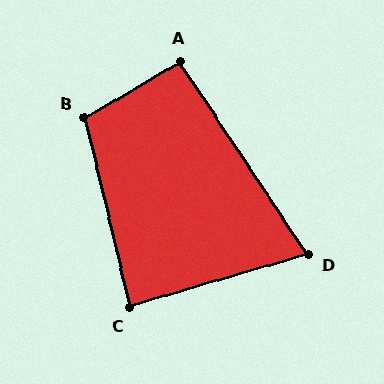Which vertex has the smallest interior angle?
D, at approximately 73 degrees.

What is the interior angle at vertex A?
Approximately 93 degrees (approximately right).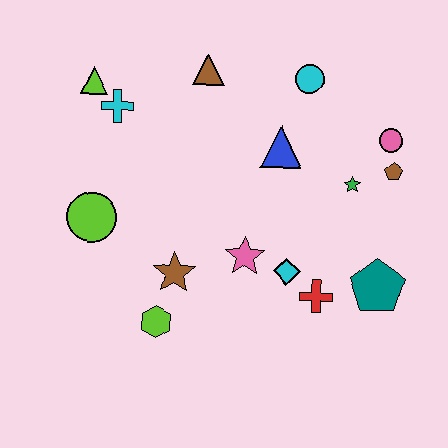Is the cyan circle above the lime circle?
Yes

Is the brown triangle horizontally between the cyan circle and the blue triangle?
No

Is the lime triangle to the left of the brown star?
Yes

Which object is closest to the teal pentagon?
The red cross is closest to the teal pentagon.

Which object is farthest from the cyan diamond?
The lime triangle is farthest from the cyan diamond.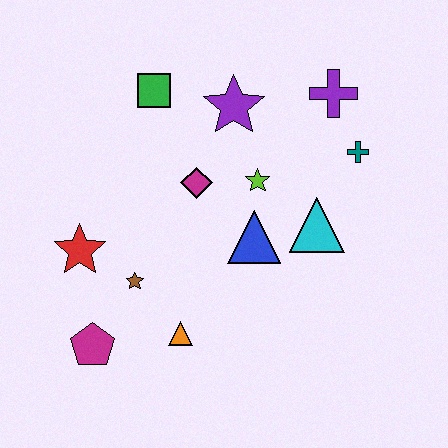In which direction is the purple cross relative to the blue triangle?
The purple cross is above the blue triangle.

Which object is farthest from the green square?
The magenta pentagon is farthest from the green square.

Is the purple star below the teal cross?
No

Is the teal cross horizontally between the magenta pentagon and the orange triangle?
No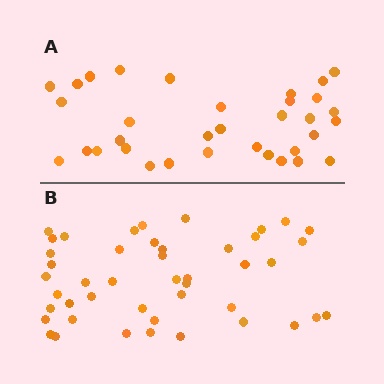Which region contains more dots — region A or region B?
Region B (the bottom region) has more dots.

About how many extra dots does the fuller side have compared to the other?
Region B has roughly 12 or so more dots than region A.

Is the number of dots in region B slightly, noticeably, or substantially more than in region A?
Region B has noticeably more, but not dramatically so. The ratio is roughly 1.3 to 1.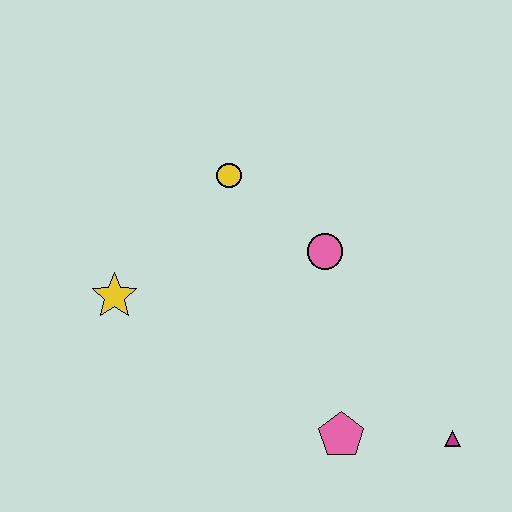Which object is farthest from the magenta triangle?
The yellow star is farthest from the magenta triangle.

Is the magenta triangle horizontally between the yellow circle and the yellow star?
No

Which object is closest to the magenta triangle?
The pink pentagon is closest to the magenta triangle.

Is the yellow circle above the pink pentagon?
Yes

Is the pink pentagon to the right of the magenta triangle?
No